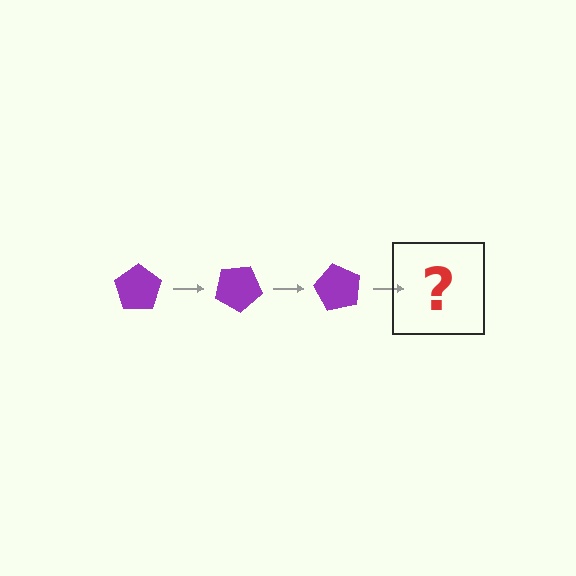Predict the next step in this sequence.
The next step is a purple pentagon rotated 90 degrees.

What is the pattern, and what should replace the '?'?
The pattern is that the pentagon rotates 30 degrees each step. The '?' should be a purple pentagon rotated 90 degrees.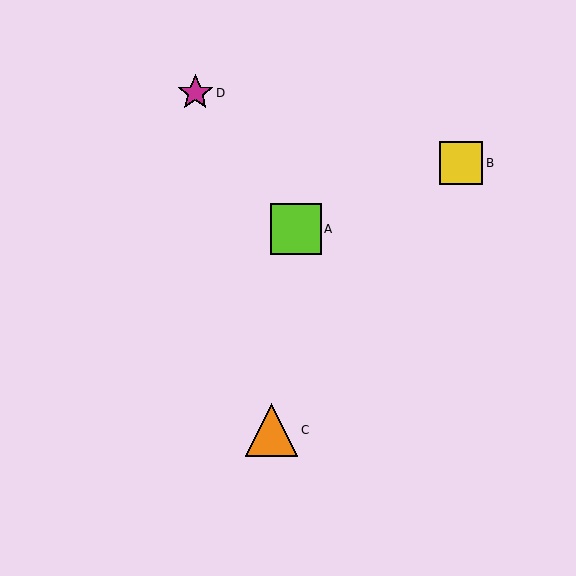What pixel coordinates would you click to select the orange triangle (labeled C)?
Click at (271, 430) to select the orange triangle C.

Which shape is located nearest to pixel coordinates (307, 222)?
The lime square (labeled A) at (296, 229) is nearest to that location.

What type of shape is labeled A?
Shape A is a lime square.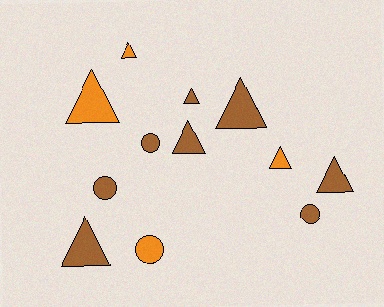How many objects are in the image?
There are 12 objects.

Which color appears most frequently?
Brown, with 8 objects.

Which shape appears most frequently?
Triangle, with 8 objects.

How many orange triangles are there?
There are 3 orange triangles.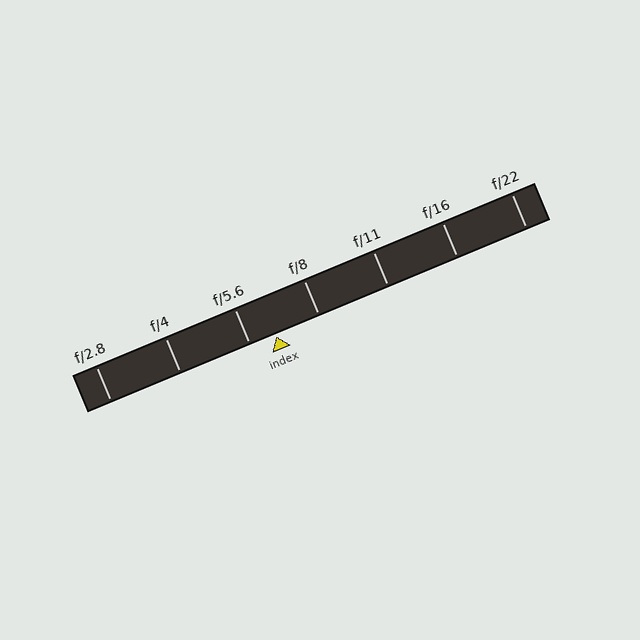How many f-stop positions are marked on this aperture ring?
There are 7 f-stop positions marked.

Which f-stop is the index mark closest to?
The index mark is closest to f/5.6.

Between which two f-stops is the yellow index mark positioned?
The index mark is between f/5.6 and f/8.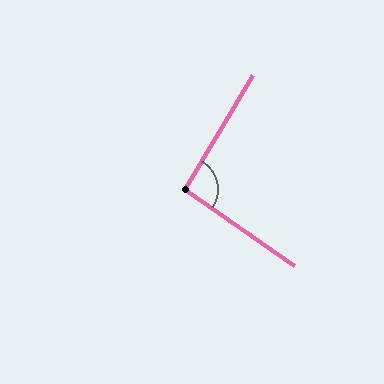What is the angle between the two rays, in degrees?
Approximately 94 degrees.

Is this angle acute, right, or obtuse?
It is approximately a right angle.